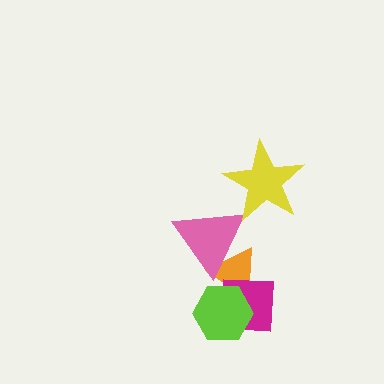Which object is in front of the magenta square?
The lime hexagon is in front of the magenta square.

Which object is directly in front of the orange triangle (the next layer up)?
The magenta square is directly in front of the orange triangle.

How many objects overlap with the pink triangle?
1 object overlaps with the pink triangle.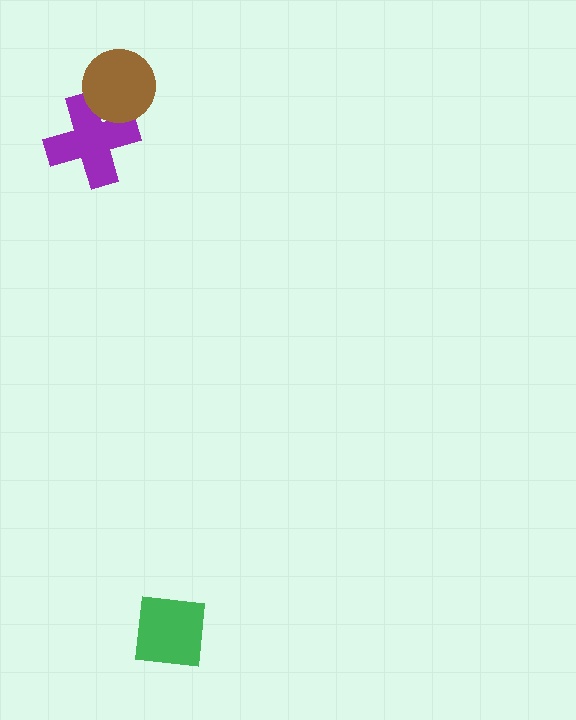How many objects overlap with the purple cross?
1 object overlaps with the purple cross.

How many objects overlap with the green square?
0 objects overlap with the green square.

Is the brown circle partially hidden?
No, no other shape covers it.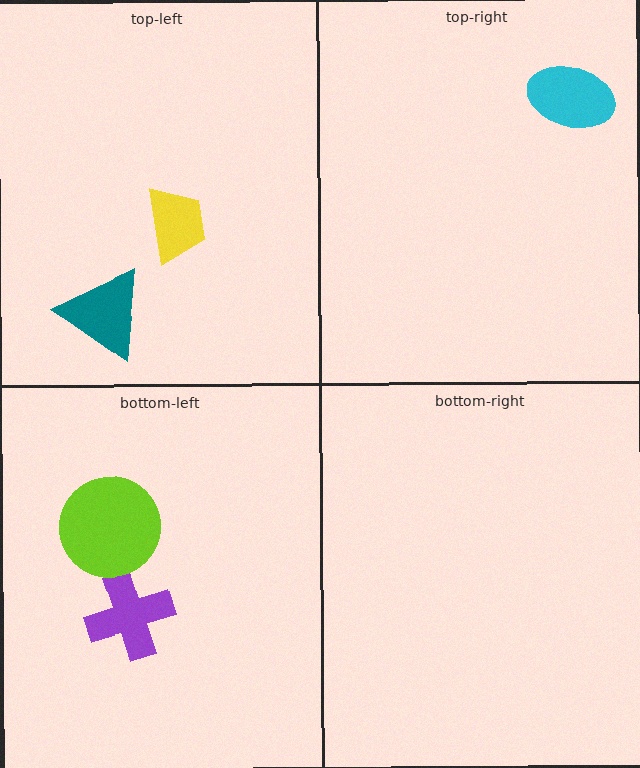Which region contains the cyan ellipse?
The top-right region.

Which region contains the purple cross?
The bottom-left region.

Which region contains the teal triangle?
The top-left region.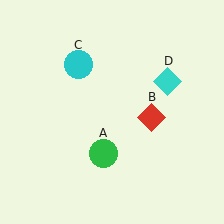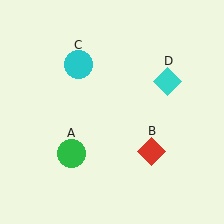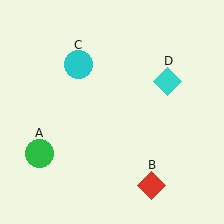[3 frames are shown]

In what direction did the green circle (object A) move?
The green circle (object A) moved left.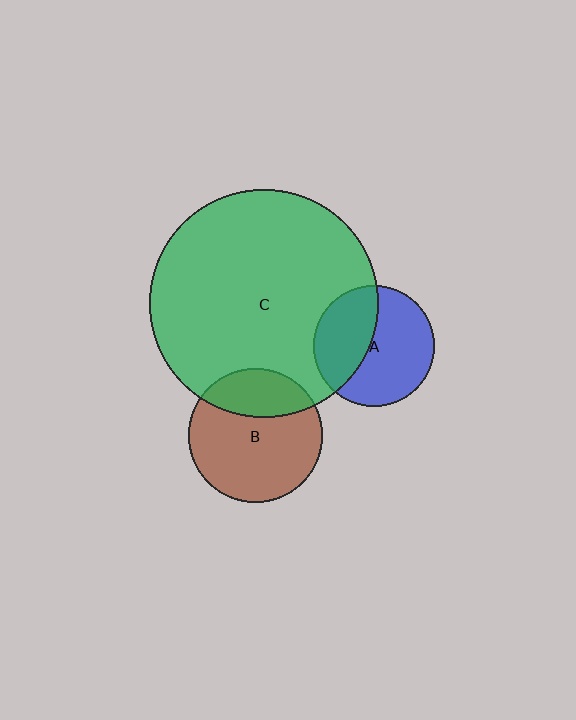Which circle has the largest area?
Circle C (green).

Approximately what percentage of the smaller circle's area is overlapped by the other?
Approximately 40%.